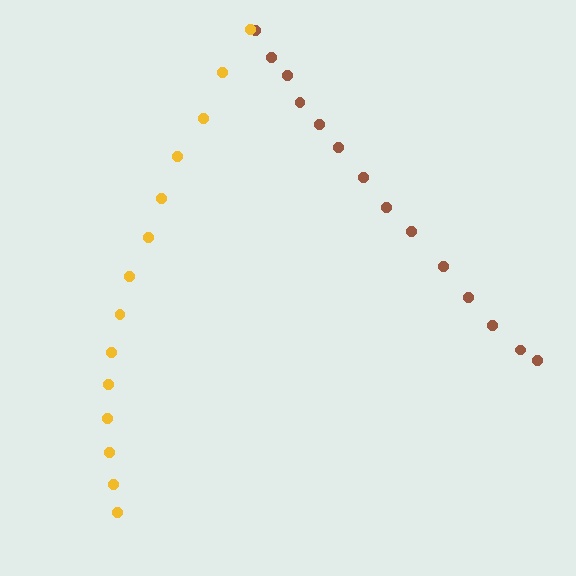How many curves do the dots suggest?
There are 2 distinct paths.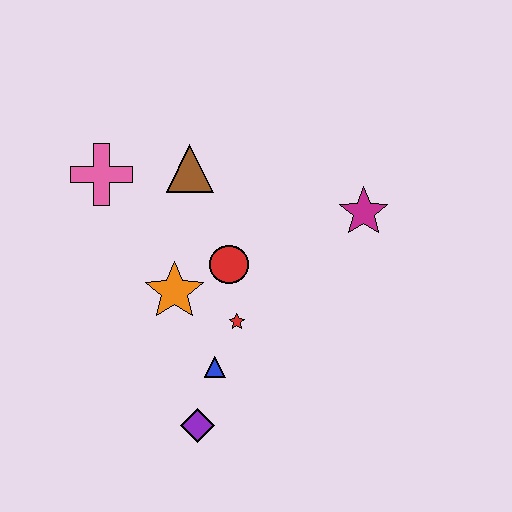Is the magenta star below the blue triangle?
No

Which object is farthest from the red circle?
The purple diamond is farthest from the red circle.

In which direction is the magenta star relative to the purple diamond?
The magenta star is above the purple diamond.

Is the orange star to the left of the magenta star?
Yes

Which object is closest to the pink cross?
The brown triangle is closest to the pink cross.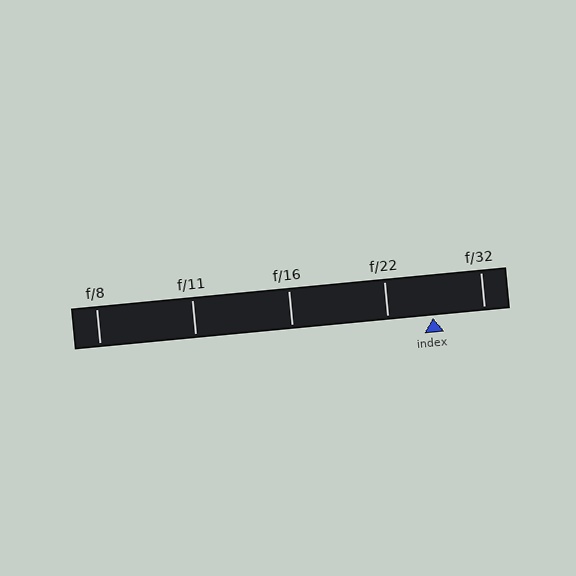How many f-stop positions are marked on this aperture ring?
There are 5 f-stop positions marked.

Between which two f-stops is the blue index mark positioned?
The index mark is between f/22 and f/32.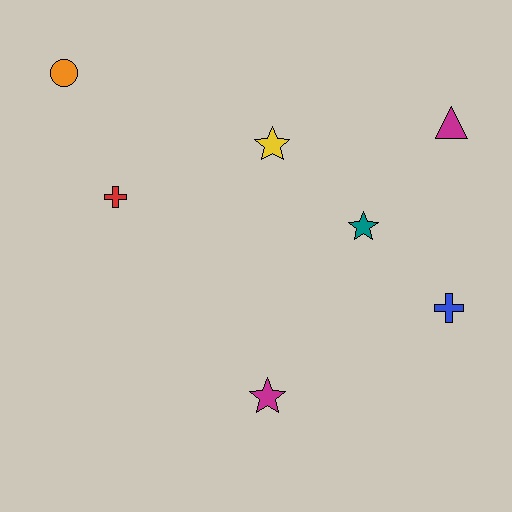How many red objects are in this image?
There is 1 red object.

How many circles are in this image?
There is 1 circle.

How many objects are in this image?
There are 7 objects.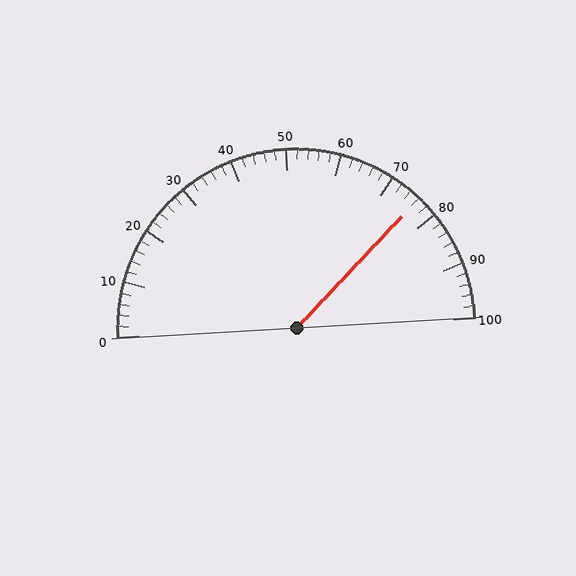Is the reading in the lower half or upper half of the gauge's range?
The reading is in the upper half of the range (0 to 100).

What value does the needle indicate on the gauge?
The needle indicates approximately 76.